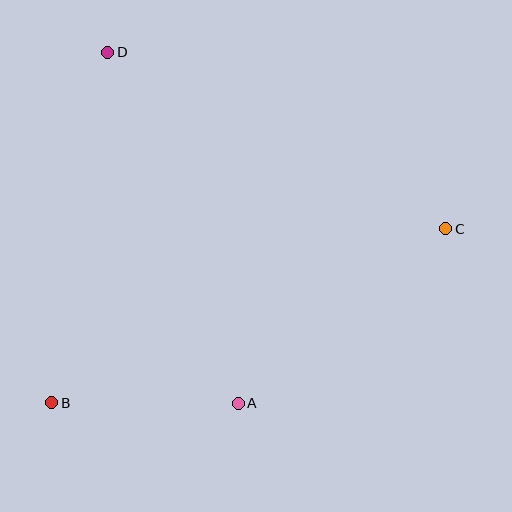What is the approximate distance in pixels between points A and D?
The distance between A and D is approximately 375 pixels.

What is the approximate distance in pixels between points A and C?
The distance between A and C is approximately 271 pixels.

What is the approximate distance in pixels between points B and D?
The distance between B and D is approximately 355 pixels.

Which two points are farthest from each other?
Points B and C are farthest from each other.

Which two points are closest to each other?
Points A and B are closest to each other.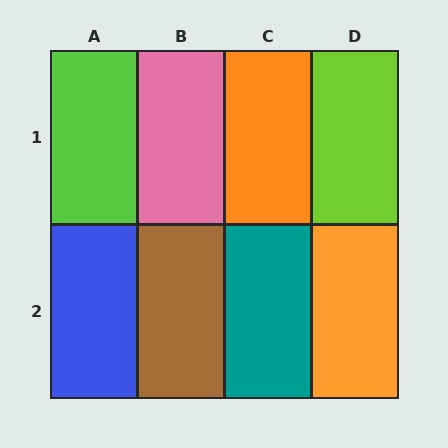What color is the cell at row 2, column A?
Blue.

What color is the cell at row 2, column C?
Teal.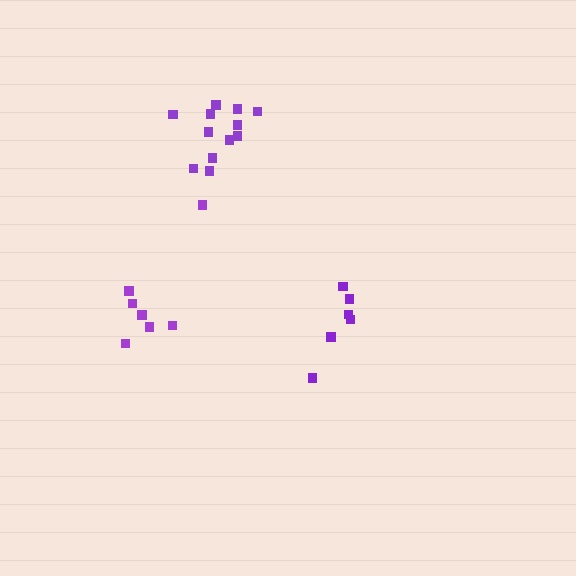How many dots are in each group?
Group 1: 6 dots, Group 2: 12 dots, Group 3: 7 dots (25 total).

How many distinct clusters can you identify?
There are 3 distinct clusters.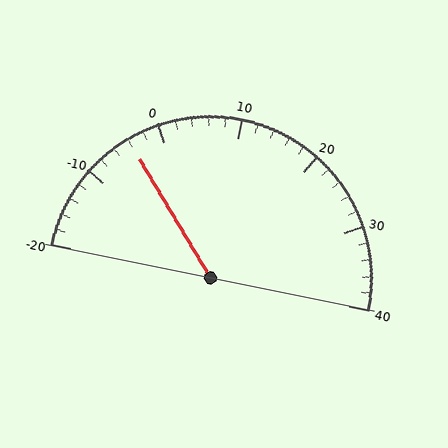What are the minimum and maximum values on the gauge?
The gauge ranges from -20 to 40.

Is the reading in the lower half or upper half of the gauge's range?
The reading is in the lower half of the range (-20 to 40).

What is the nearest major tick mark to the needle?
The nearest major tick mark is 0.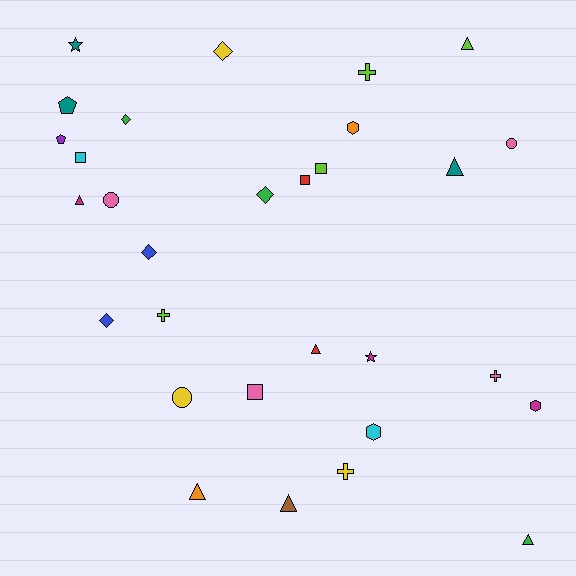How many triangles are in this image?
There are 7 triangles.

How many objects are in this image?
There are 30 objects.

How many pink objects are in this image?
There are 4 pink objects.